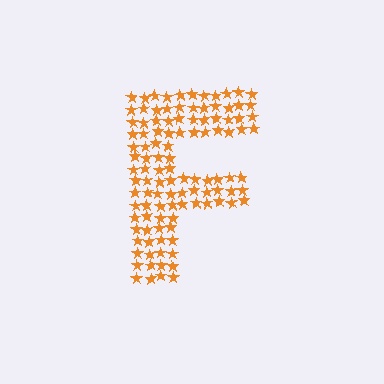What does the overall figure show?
The overall figure shows the letter F.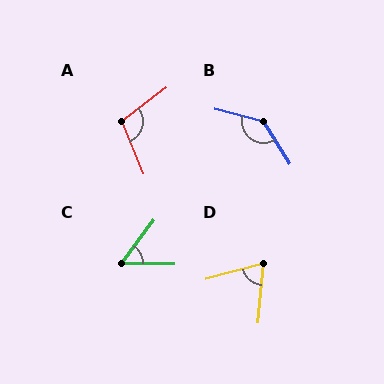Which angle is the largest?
B, at approximately 136 degrees.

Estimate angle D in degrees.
Approximately 70 degrees.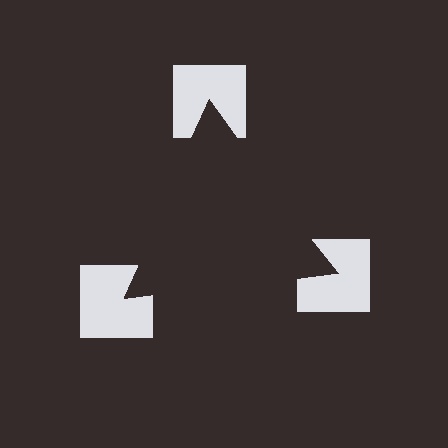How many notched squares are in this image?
There are 3 — one at each vertex of the illusory triangle.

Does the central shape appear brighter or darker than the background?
It typically appears slightly darker than the background, even though no actual brightness change is drawn.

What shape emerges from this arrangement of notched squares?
An illusory triangle — its edges are inferred from the aligned wedge cuts in the notched squares, not physically drawn.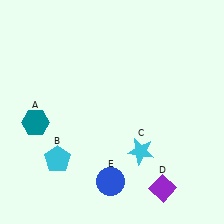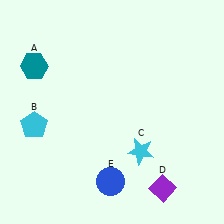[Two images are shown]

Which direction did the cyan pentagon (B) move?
The cyan pentagon (B) moved up.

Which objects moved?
The objects that moved are: the teal hexagon (A), the cyan pentagon (B).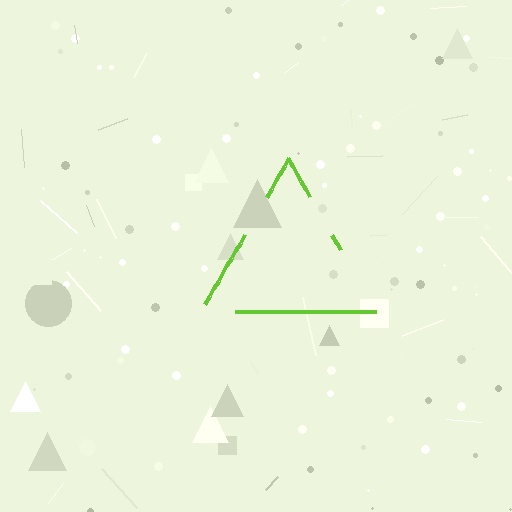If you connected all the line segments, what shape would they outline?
They would outline a triangle.